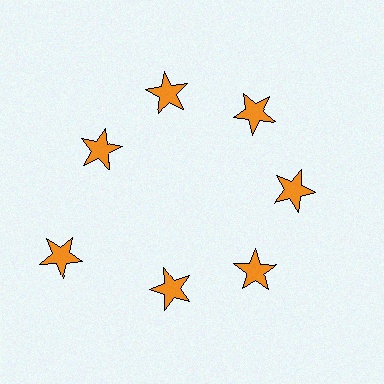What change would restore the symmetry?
The symmetry would be restored by moving it inward, back onto the ring so that all 7 stars sit at equal angles and equal distance from the center.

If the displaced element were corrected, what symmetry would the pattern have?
It would have 7-fold rotational symmetry — the pattern would map onto itself every 51 degrees.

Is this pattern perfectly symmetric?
No. The 7 orange stars are arranged in a ring, but one element near the 8 o'clock position is pushed outward from the center, breaking the 7-fold rotational symmetry.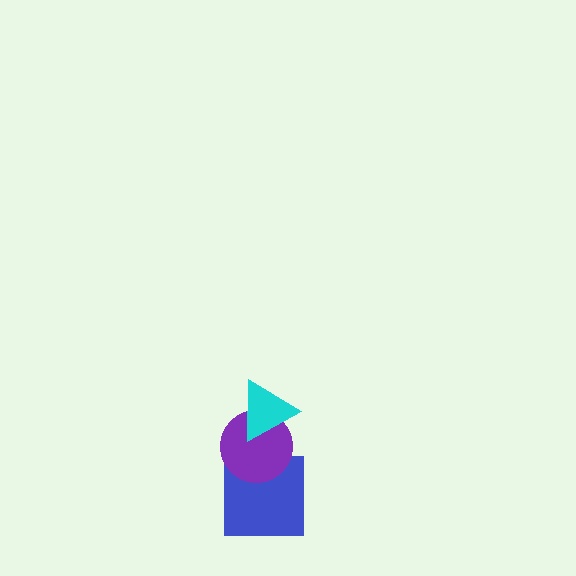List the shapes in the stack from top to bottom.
From top to bottom: the cyan triangle, the purple circle, the blue square.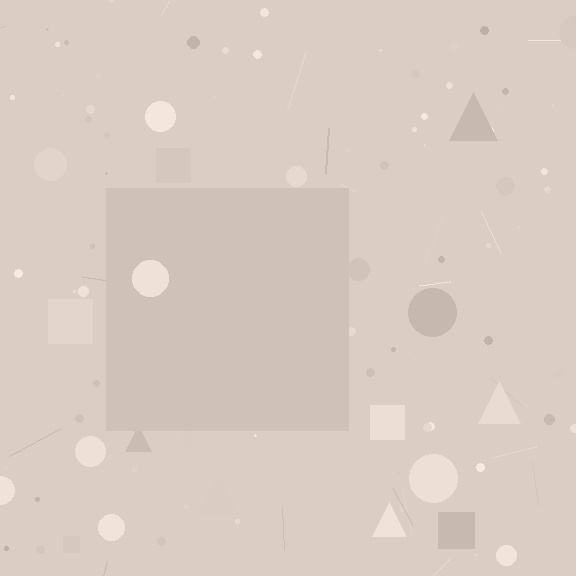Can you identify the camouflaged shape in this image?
The camouflaged shape is a square.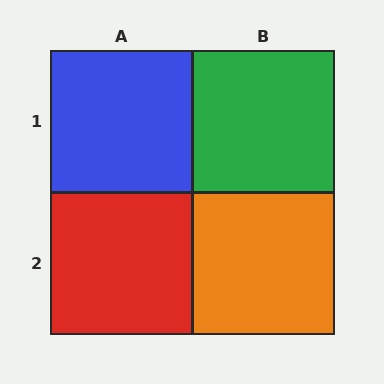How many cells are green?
1 cell is green.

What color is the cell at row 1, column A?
Blue.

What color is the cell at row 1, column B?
Green.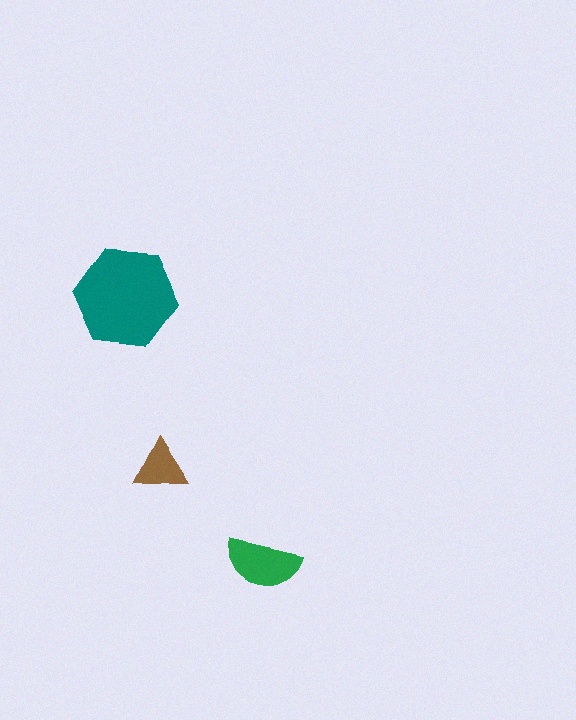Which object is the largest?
The teal hexagon.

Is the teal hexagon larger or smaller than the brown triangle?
Larger.